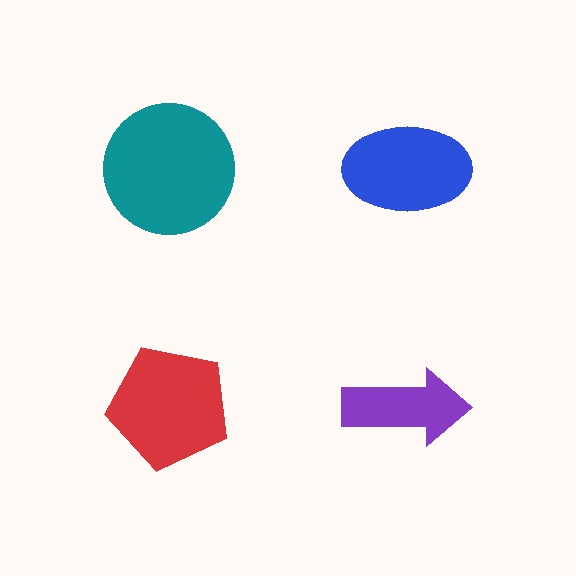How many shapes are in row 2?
2 shapes.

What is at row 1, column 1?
A teal circle.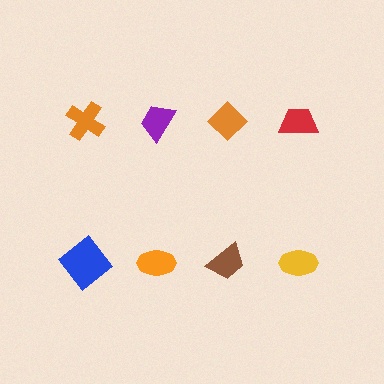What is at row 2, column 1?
A blue diamond.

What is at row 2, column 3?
A brown trapezoid.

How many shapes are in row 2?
4 shapes.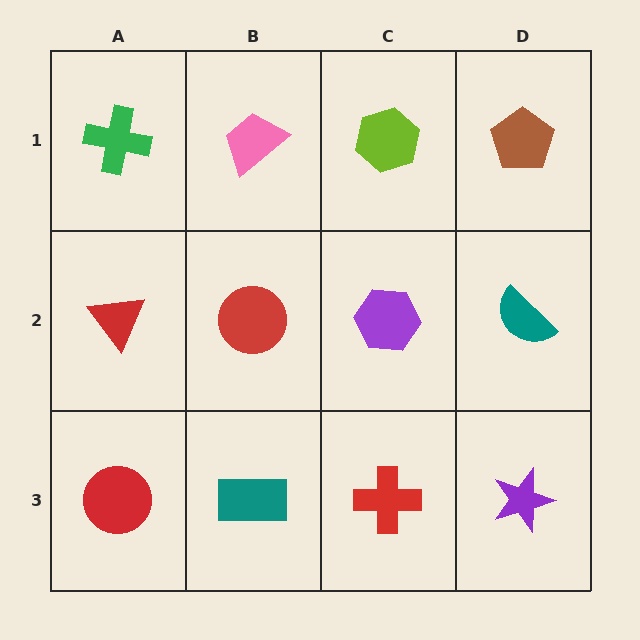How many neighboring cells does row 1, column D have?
2.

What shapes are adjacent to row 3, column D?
A teal semicircle (row 2, column D), a red cross (row 3, column C).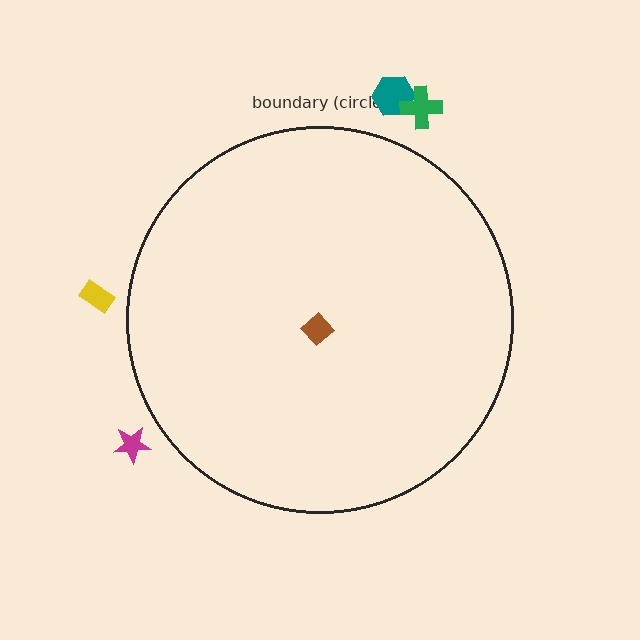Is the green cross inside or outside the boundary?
Outside.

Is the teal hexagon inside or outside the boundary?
Outside.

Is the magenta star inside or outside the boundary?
Outside.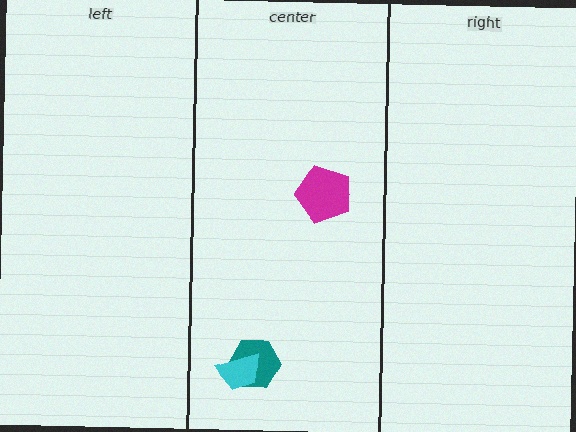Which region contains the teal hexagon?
The center region.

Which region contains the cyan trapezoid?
The center region.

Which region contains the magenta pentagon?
The center region.